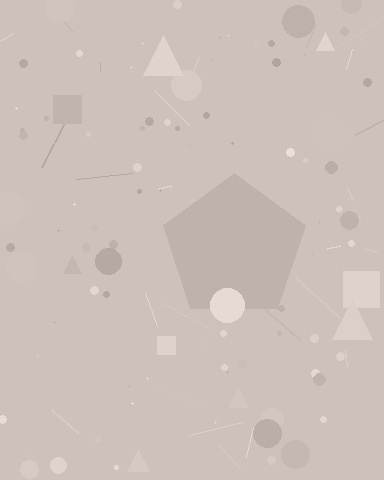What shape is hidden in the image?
A pentagon is hidden in the image.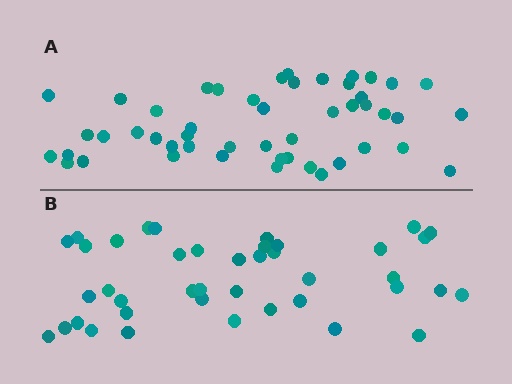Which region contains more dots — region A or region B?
Region A (the top region) has more dots.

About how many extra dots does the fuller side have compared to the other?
Region A has roughly 8 or so more dots than region B.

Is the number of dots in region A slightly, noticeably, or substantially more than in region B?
Region A has only slightly more — the two regions are fairly close. The ratio is roughly 1.2 to 1.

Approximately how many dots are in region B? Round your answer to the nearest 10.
About 40 dots. (The exact count is 41, which rounds to 40.)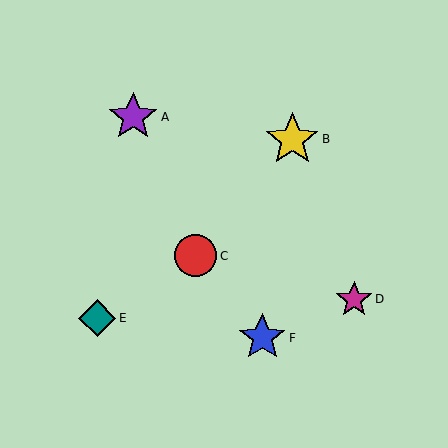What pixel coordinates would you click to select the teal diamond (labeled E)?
Click at (97, 318) to select the teal diamond E.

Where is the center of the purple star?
The center of the purple star is at (133, 117).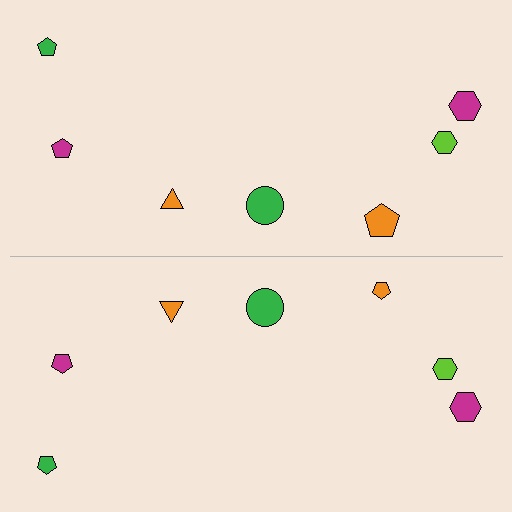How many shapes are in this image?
There are 14 shapes in this image.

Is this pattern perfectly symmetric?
No, the pattern is not perfectly symmetric. The orange pentagon on the bottom side has a different size than its mirror counterpart.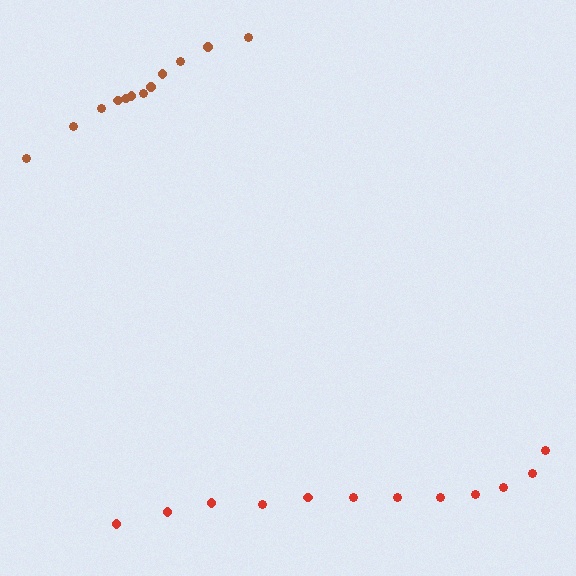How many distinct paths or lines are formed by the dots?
There are 2 distinct paths.